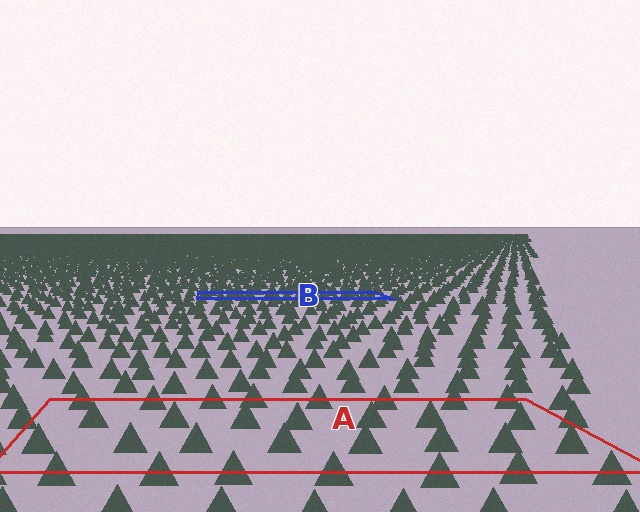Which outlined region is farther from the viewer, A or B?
Region B is farther from the viewer — the texture elements inside it appear smaller and more densely packed.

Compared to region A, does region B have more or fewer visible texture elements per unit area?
Region B has more texture elements per unit area — they are packed more densely because it is farther away.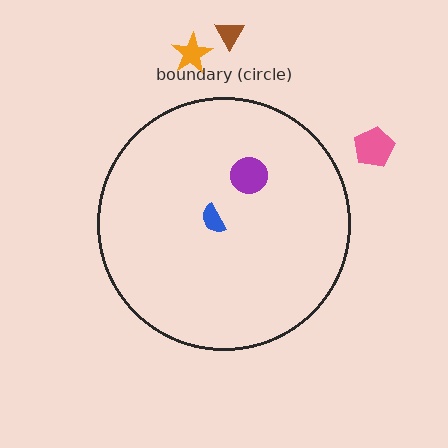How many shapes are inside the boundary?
2 inside, 3 outside.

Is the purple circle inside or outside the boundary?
Inside.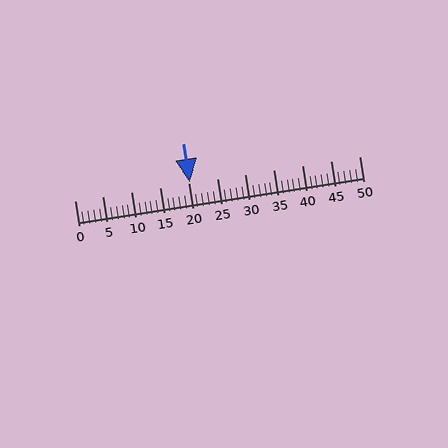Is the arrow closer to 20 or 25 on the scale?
The arrow is closer to 20.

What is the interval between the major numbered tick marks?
The major tick marks are spaced 5 units apart.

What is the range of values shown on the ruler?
The ruler shows values from 0 to 50.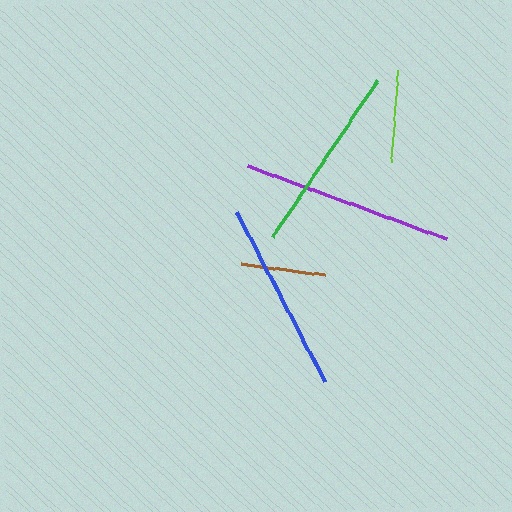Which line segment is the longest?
The purple line is the longest at approximately 213 pixels.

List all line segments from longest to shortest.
From longest to shortest: purple, blue, green, lime, brown.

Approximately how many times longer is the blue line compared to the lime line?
The blue line is approximately 2.1 times the length of the lime line.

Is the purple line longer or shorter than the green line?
The purple line is longer than the green line.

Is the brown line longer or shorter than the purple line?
The purple line is longer than the brown line.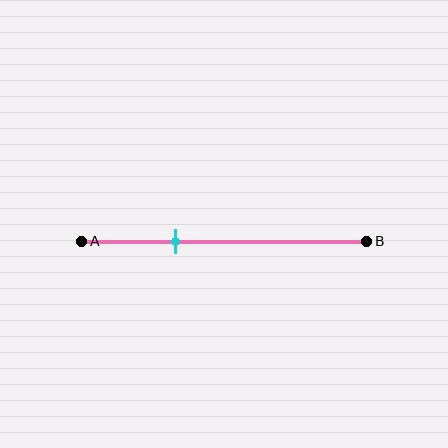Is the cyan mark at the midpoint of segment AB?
No, the mark is at about 35% from A, not at the 50% midpoint.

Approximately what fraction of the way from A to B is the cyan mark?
The cyan mark is approximately 35% of the way from A to B.